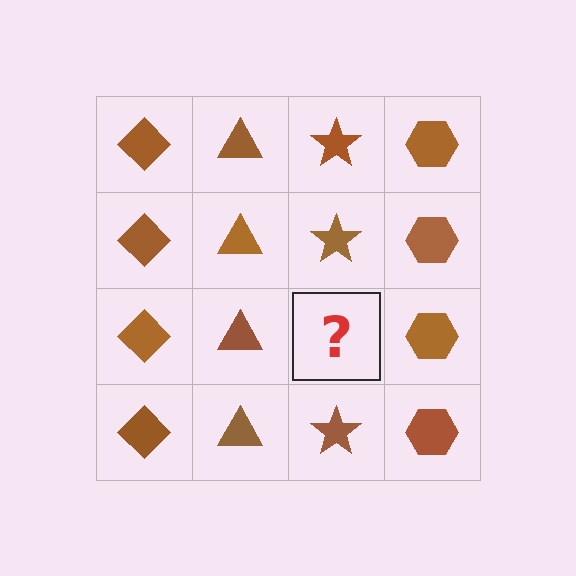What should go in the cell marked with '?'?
The missing cell should contain a brown star.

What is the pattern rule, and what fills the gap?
The rule is that each column has a consistent shape. The gap should be filled with a brown star.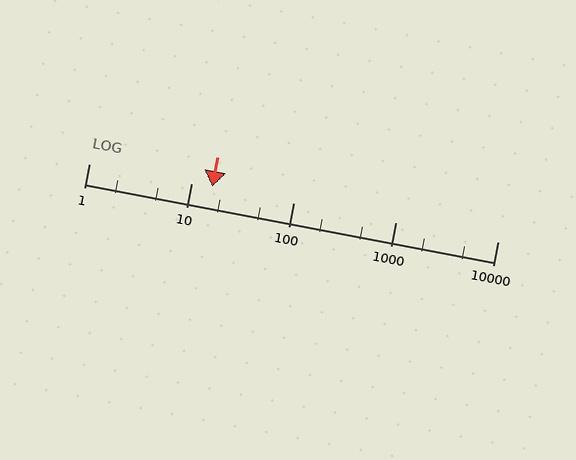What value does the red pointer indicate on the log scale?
The pointer indicates approximately 16.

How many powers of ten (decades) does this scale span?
The scale spans 4 decades, from 1 to 10000.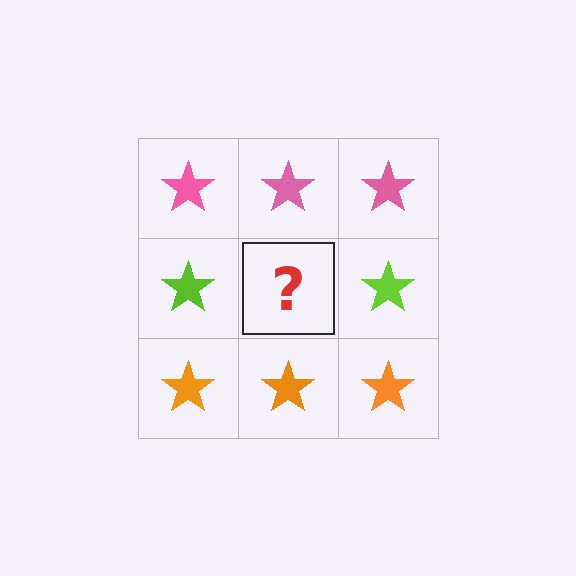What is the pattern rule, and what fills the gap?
The rule is that each row has a consistent color. The gap should be filled with a lime star.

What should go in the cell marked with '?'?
The missing cell should contain a lime star.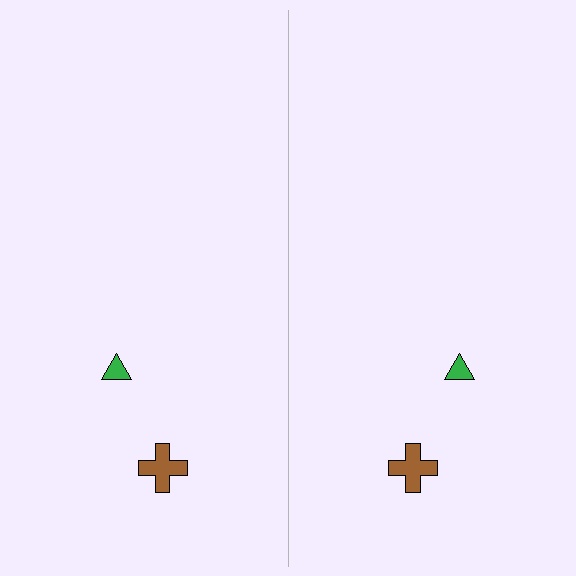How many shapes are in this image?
There are 4 shapes in this image.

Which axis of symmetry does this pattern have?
The pattern has a vertical axis of symmetry running through the center of the image.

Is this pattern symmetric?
Yes, this pattern has bilateral (reflection) symmetry.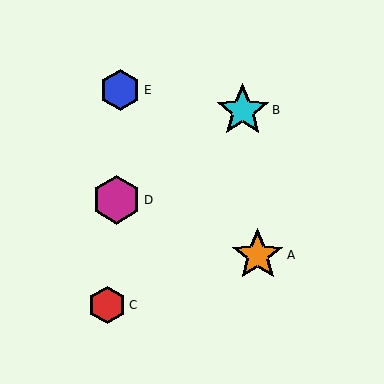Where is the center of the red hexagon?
The center of the red hexagon is at (107, 305).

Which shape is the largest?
The cyan star (labeled B) is the largest.